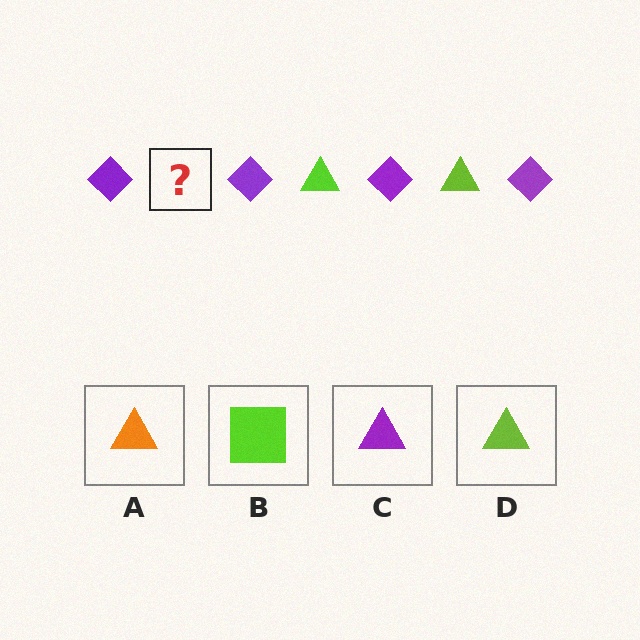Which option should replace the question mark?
Option D.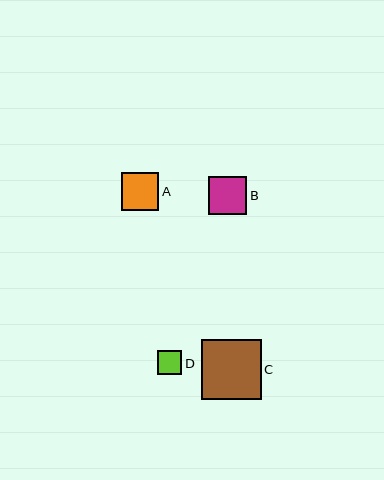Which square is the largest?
Square C is the largest with a size of approximately 59 pixels.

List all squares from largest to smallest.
From largest to smallest: C, B, A, D.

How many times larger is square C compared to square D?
Square C is approximately 2.5 times the size of square D.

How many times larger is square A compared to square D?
Square A is approximately 1.6 times the size of square D.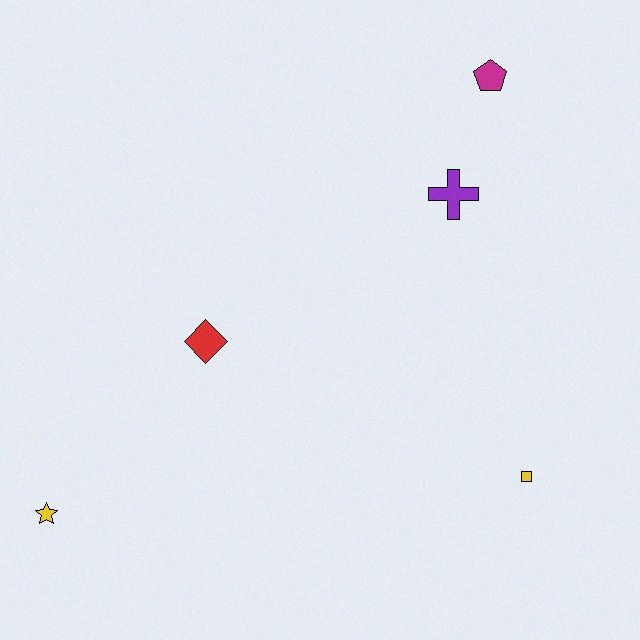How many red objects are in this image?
There is 1 red object.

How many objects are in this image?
There are 5 objects.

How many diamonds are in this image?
There is 1 diamond.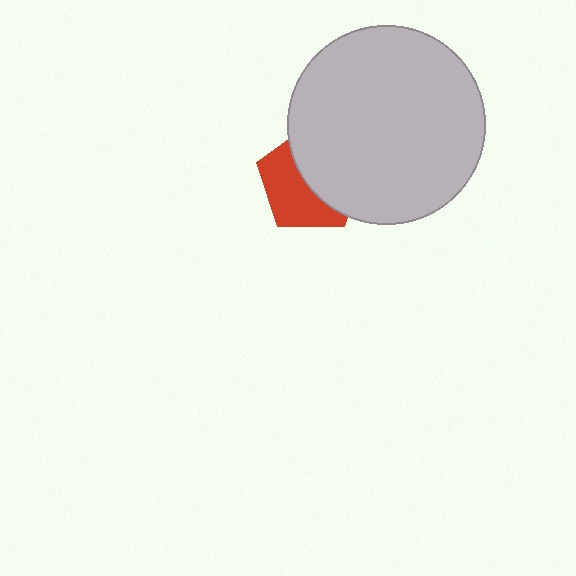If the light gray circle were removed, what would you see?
You would see the complete red pentagon.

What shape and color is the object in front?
The object in front is a light gray circle.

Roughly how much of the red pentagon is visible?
About half of it is visible (roughly 48%).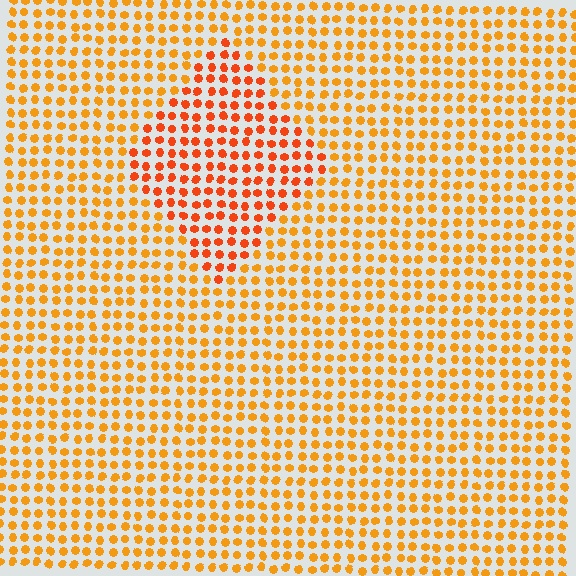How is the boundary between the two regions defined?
The boundary is defined purely by a slight shift in hue (about 23 degrees). Spacing, size, and orientation are identical on both sides.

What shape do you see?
I see a diamond.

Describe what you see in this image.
The image is filled with small orange elements in a uniform arrangement. A diamond-shaped region is visible where the elements are tinted to a slightly different hue, forming a subtle color boundary.